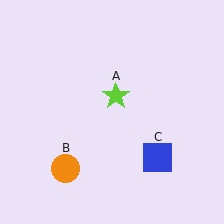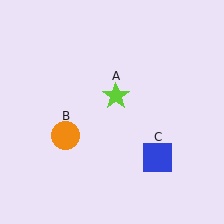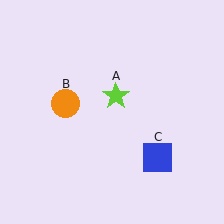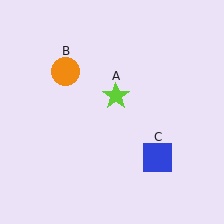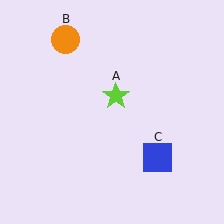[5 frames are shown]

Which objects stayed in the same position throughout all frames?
Lime star (object A) and blue square (object C) remained stationary.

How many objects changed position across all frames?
1 object changed position: orange circle (object B).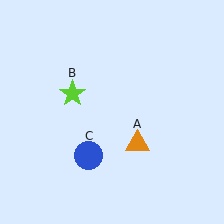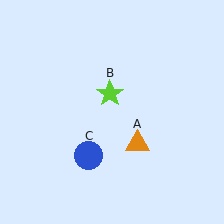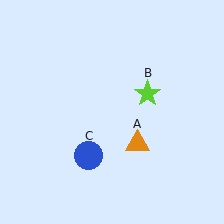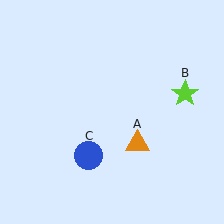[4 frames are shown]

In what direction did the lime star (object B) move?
The lime star (object B) moved right.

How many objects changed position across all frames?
1 object changed position: lime star (object B).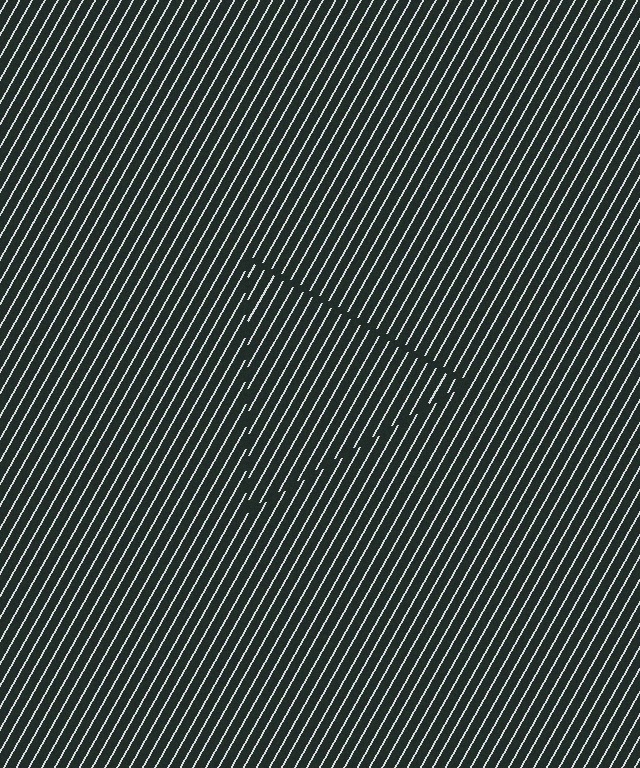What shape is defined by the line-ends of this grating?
An illusory triangle. The interior of the shape contains the same grating, shifted by half a period — the contour is defined by the phase discontinuity where line-ends from the inner and outer gratings abut.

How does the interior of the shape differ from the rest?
The interior of the shape contains the same grating, shifted by half a period — the contour is defined by the phase discontinuity where line-ends from the inner and outer gratings abut.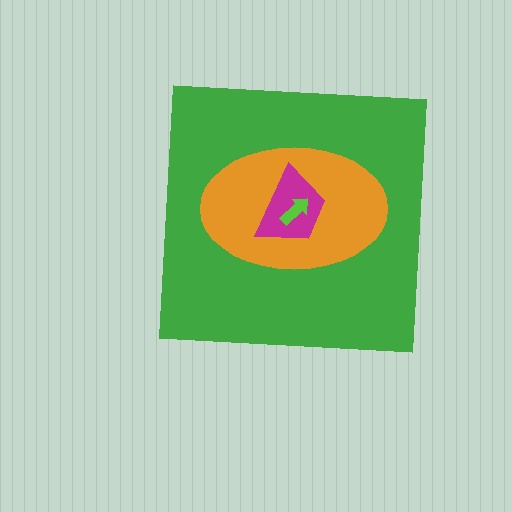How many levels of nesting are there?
4.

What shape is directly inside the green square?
The orange ellipse.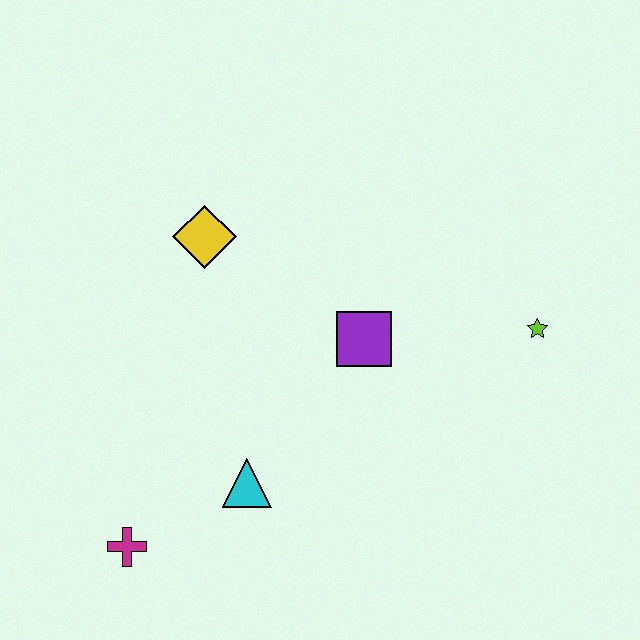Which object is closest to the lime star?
The purple square is closest to the lime star.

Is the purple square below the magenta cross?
No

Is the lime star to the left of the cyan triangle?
No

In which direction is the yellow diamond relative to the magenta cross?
The yellow diamond is above the magenta cross.